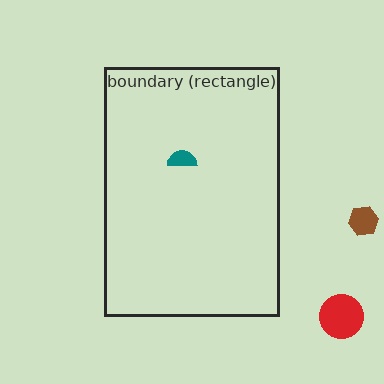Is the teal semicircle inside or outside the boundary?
Inside.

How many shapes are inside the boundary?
1 inside, 2 outside.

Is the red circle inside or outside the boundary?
Outside.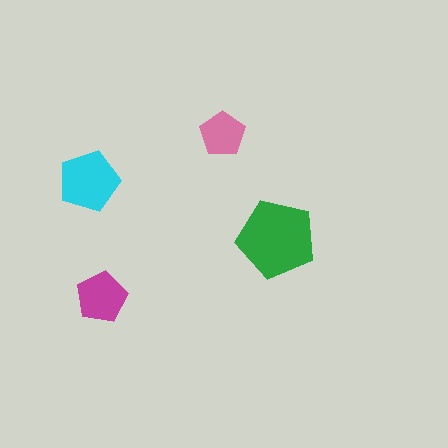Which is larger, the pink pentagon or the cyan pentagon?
The cyan one.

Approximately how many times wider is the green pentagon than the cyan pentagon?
About 1.5 times wider.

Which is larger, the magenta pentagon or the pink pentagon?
The magenta one.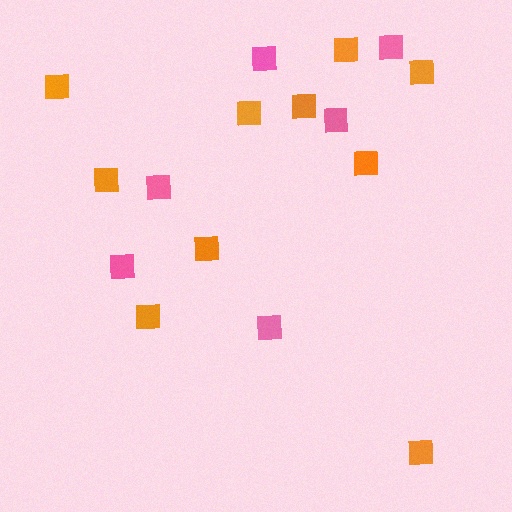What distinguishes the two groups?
There are 2 groups: one group of orange squares (10) and one group of pink squares (6).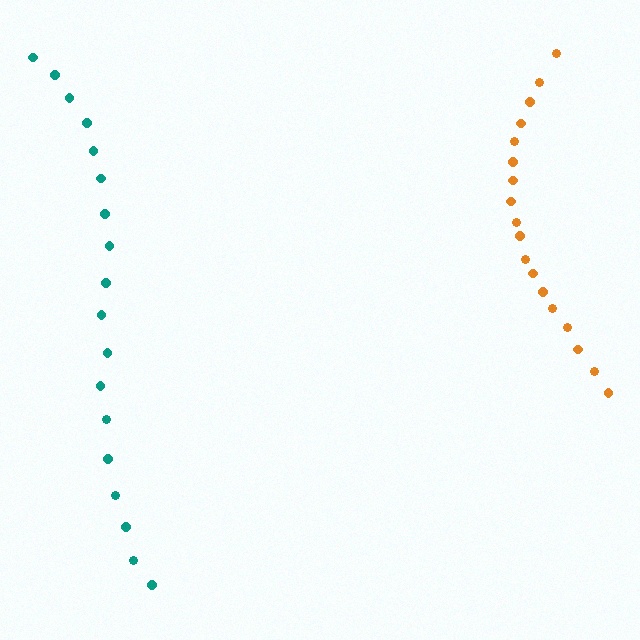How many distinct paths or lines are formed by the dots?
There are 2 distinct paths.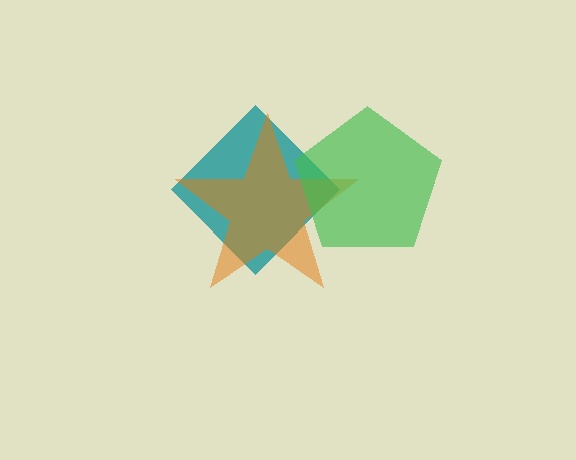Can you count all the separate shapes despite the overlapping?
Yes, there are 3 separate shapes.